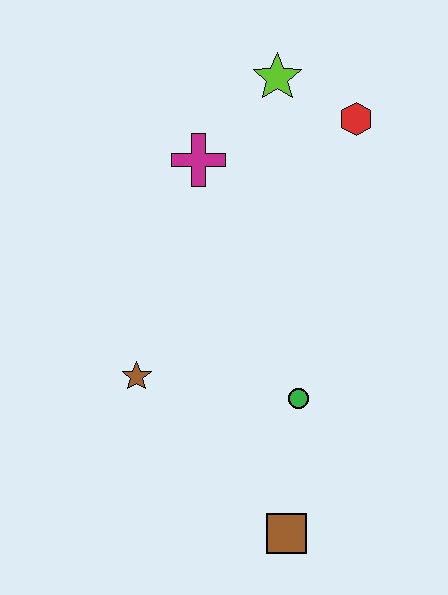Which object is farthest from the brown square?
The lime star is farthest from the brown square.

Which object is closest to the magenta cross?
The lime star is closest to the magenta cross.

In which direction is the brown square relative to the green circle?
The brown square is below the green circle.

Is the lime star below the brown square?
No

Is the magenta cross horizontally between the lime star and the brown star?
Yes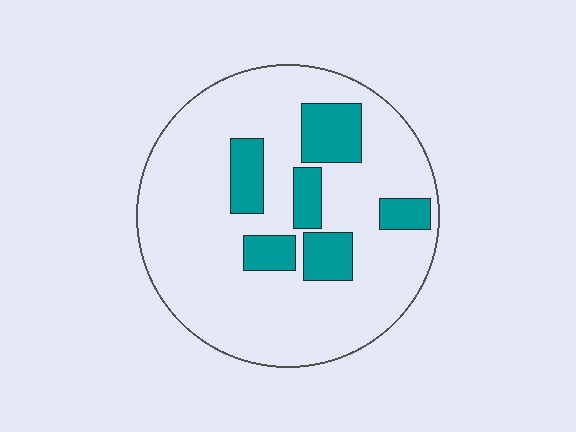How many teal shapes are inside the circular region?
6.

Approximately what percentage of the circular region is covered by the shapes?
Approximately 20%.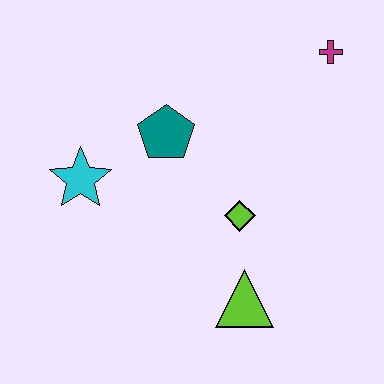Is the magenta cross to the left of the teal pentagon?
No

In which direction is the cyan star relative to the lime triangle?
The cyan star is to the left of the lime triangle.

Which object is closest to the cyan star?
The teal pentagon is closest to the cyan star.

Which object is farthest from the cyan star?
The magenta cross is farthest from the cyan star.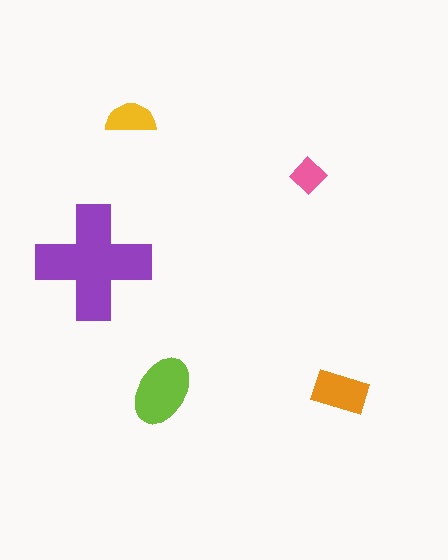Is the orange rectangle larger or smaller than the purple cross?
Smaller.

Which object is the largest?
The purple cross.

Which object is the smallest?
The pink diamond.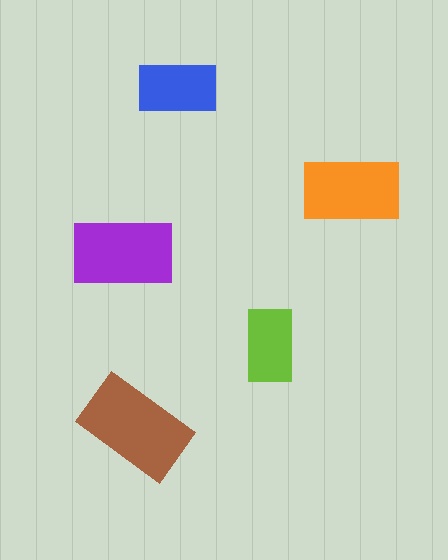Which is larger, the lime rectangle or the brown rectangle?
The brown one.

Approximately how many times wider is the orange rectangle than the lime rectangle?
About 1.5 times wider.